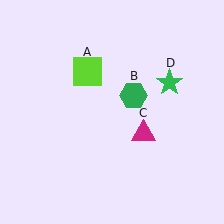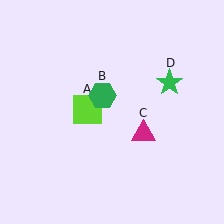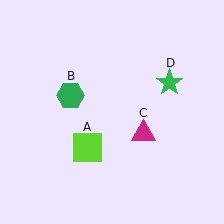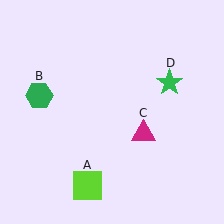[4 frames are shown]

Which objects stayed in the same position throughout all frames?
Magenta triangle (object C) and green star (object D) remained stationary.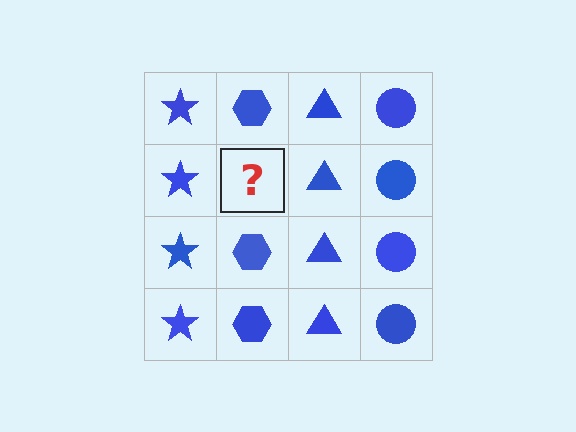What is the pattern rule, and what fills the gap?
The rule is that each column has a consistent shape. The gap should be filled with a blue hexagon.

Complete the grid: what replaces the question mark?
The question mark should be replaced with a blue hexagon.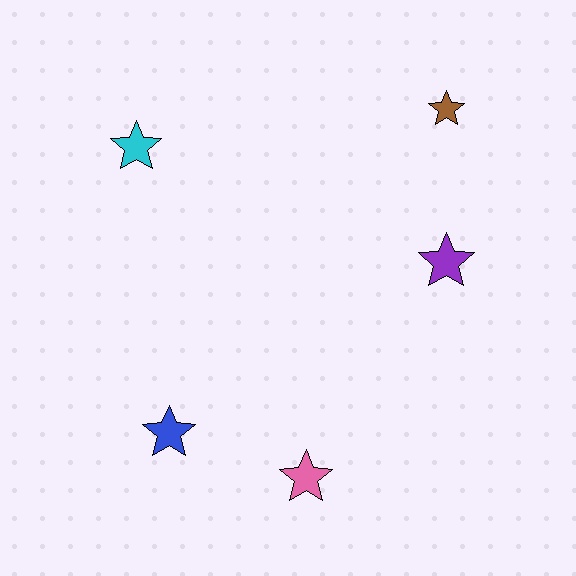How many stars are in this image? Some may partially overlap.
There are 5 stars.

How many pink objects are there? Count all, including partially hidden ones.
There is 1 pink object.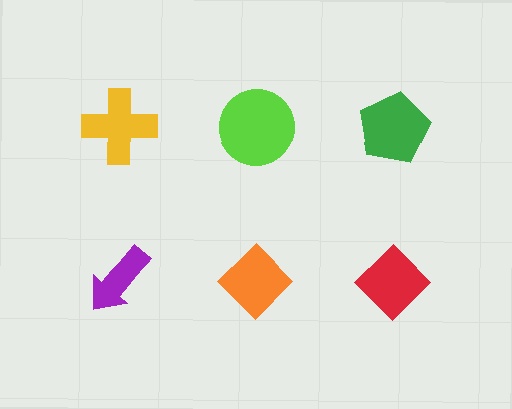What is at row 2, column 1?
A purple arrow.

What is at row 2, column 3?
A red diamond.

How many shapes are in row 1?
3 shapes.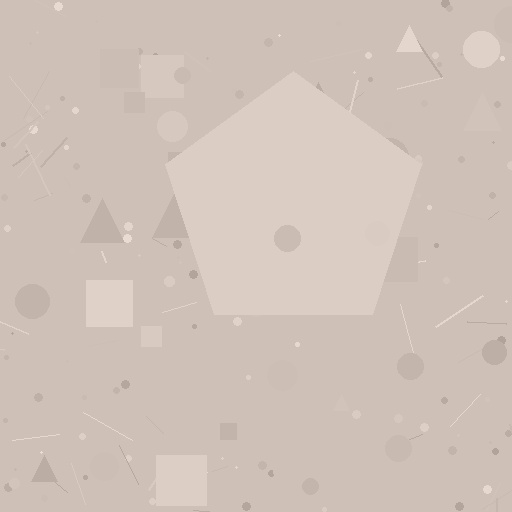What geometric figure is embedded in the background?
A pentagon is embedded in the background.